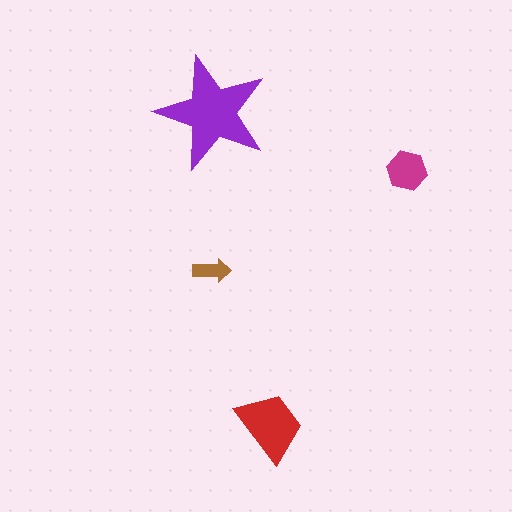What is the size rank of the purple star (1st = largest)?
1st.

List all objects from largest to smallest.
The purple star, the red trapezoid, the magenta hexagon, the brown arrow.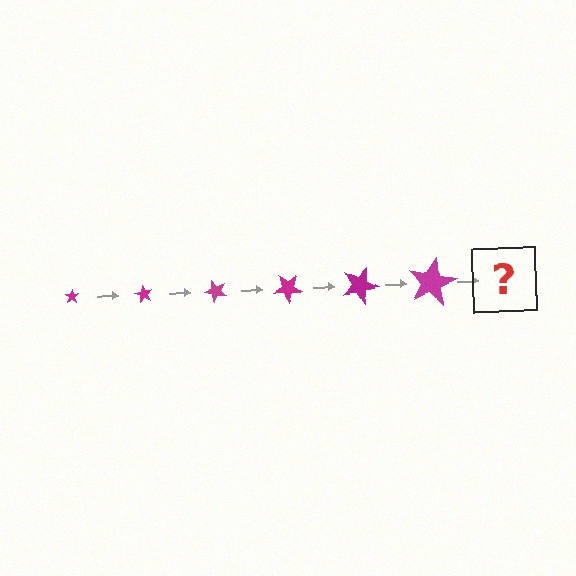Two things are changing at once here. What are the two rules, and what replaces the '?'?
The two rules are that the star grows larger each step and it rotates 60 degrees each step. The '?' should be a star, larger than the previous one and rotated 360 degrees from the start.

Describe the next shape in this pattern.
It should be a star, larger than the previous one and rotated 360 degrees from the start.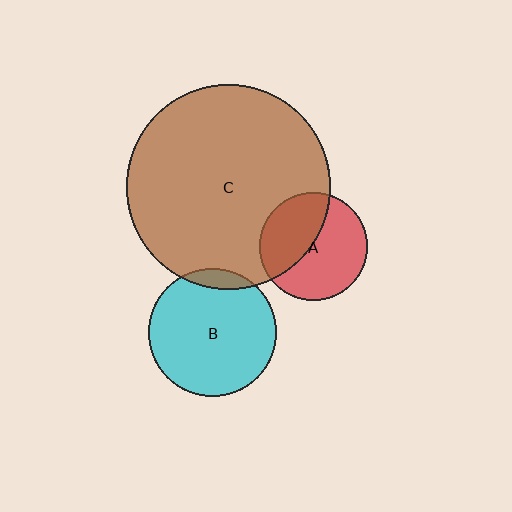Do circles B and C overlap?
Yes.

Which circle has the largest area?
Circle C (brown).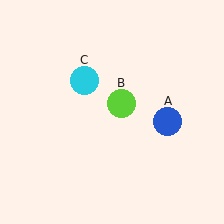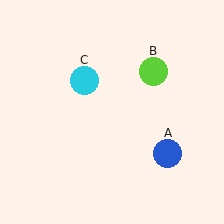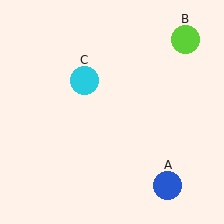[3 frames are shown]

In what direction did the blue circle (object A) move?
The blue circle (object A) moved down.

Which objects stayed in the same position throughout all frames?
Cyan circle (object C) remained stationary.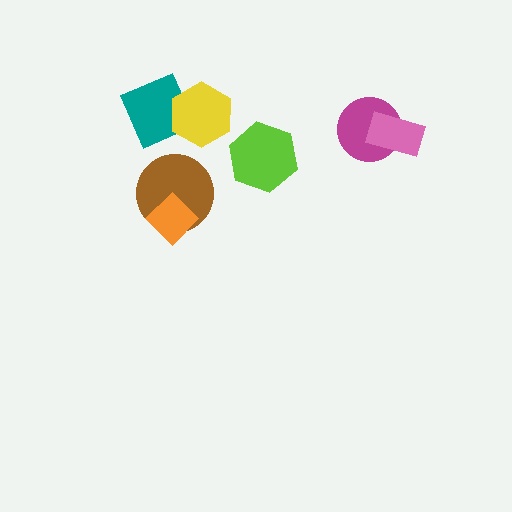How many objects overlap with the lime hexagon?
0 objects overlap with the lime hexagon.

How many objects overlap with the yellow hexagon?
1 object overlaps with the yellow hexagon.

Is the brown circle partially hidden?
Yes, it is partially covered by another shape.